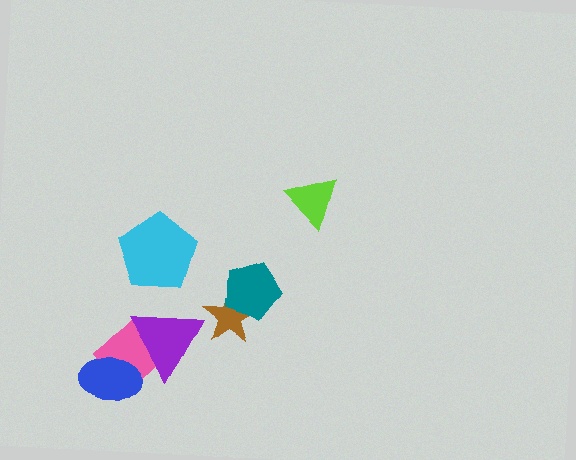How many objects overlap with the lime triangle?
0 objects overlap with the lime triangle.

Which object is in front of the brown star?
The teal pentagon is in front of the brown star.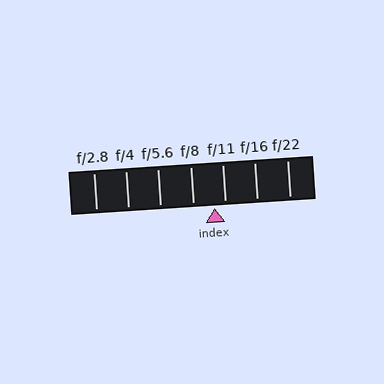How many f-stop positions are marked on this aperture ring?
There are 7 f-stop positions marked.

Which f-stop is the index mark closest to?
The index mark is closest to f/11.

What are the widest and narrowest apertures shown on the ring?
The widest aperture shown is f/2.8 and the narrowest is f/22.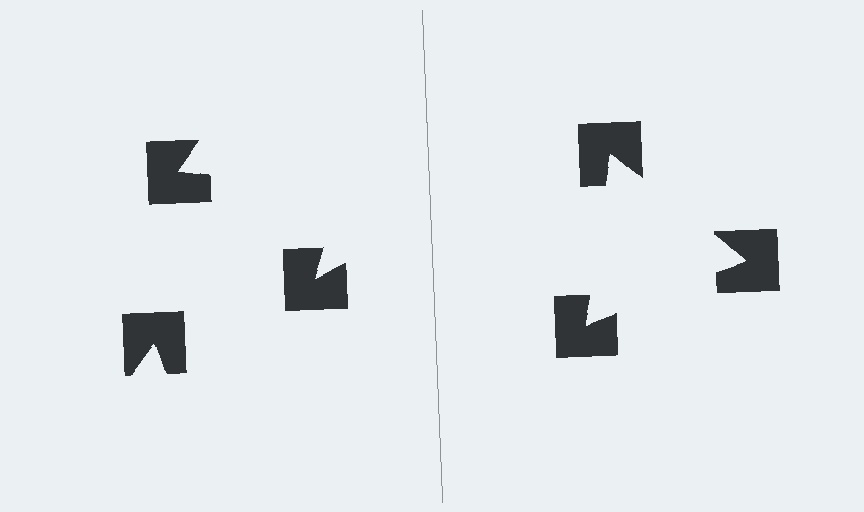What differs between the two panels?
The notched squares are positioned identically on both sides; only the wedge orientations differ. On the right they align to a triangle; on the left they are misaligned.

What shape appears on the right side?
An illusory triangle.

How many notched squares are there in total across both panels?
6 — 3 on each side.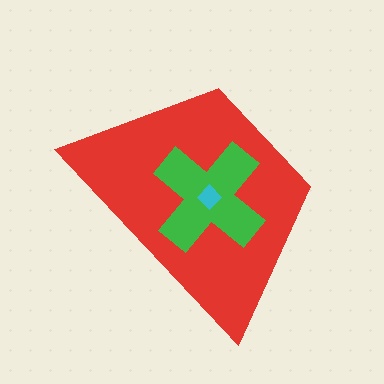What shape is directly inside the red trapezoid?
The green cross.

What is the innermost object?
The cyan diamond.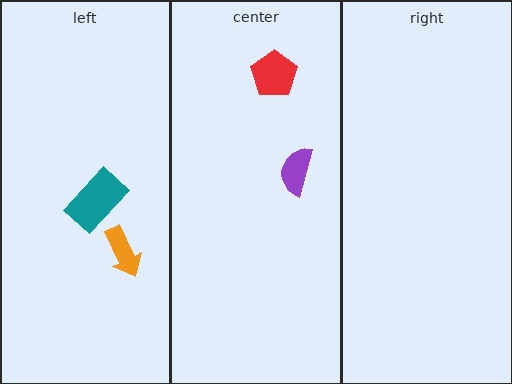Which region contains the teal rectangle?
The left region.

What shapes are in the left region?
The orange arrow, the teal rectangle.